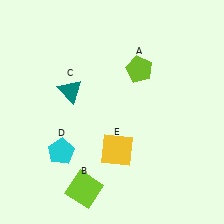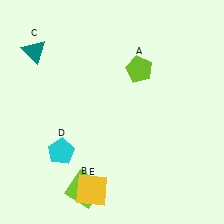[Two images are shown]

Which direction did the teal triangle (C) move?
The teal triangle (C) moved up.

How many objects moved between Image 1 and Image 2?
2 objects moved between the two images.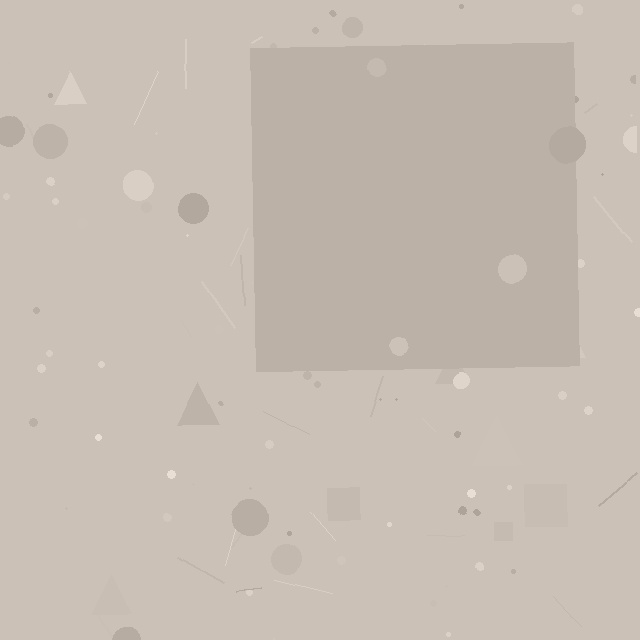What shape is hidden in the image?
A square is hidden in the image.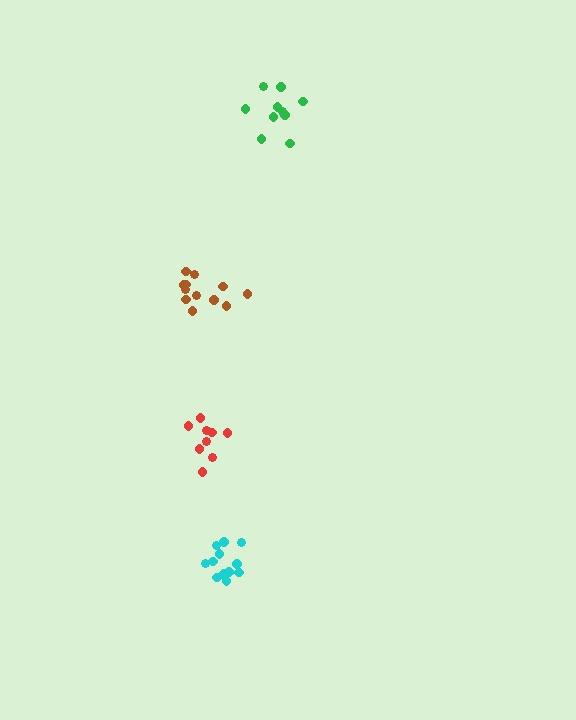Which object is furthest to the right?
The green cluster is rightmost.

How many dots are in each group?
Group 1: 12 dots, Group 2: 10 dots, Group 3: 9 dots, Group 4: 12 dots (43 total).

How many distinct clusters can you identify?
There are 4 distinct clusters.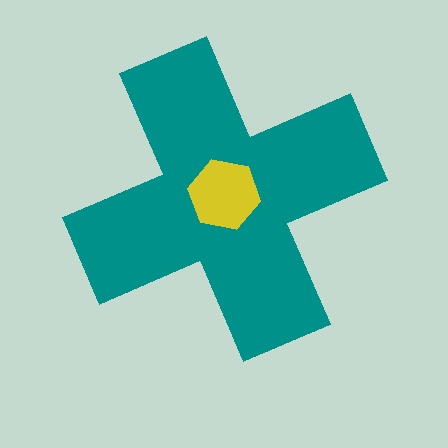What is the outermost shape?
The teal cross.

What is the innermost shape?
The yellow hexagon.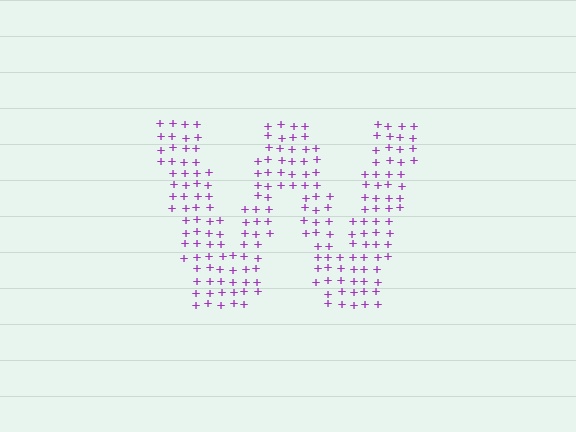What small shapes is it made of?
It is made of small plus signs.